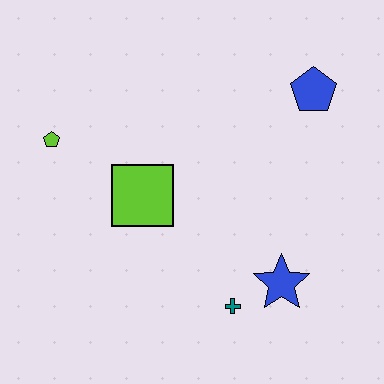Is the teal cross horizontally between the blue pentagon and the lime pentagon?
Yes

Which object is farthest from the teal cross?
The lime pentagon is farthest from the teal cross.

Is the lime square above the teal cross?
Yes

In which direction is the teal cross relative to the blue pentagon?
The teal cross is below the blue pentagon.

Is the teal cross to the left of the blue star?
Yes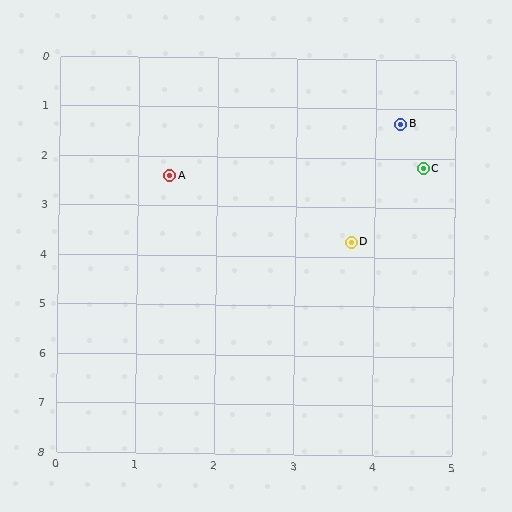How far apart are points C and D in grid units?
Points C and D are about 1.7 grid units apart.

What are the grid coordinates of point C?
Point C is at approximately (4.6, 2.2).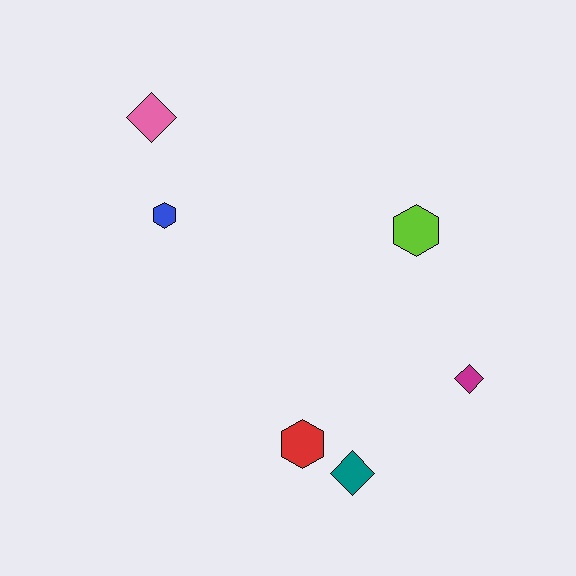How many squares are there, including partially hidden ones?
There are no squares.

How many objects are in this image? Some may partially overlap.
There are 6 objects.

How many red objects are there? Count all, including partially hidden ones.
There is 1 red object.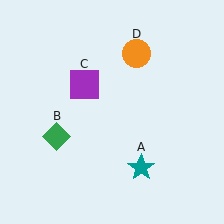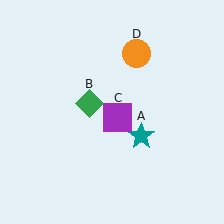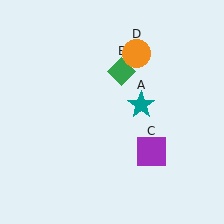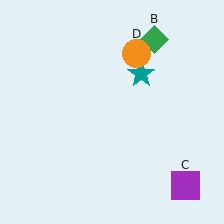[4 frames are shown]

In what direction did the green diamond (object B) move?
The green diamond (object B) moved up and to the right.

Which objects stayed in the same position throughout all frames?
Orange circle (object D) remained stationary.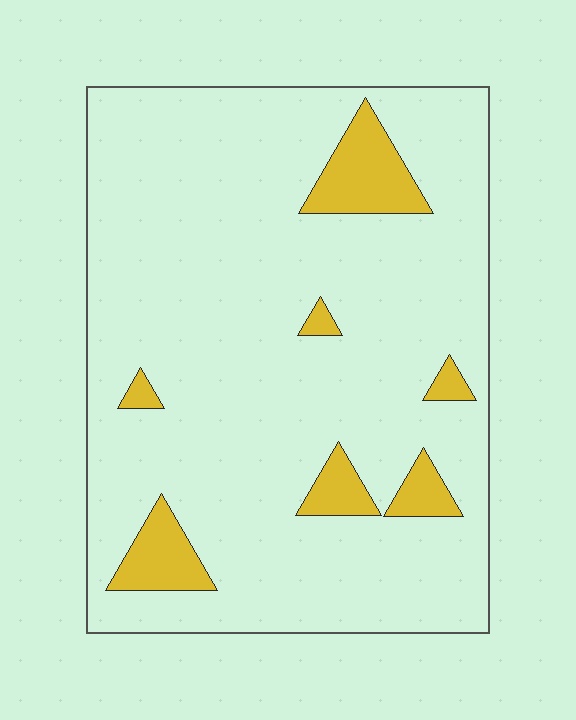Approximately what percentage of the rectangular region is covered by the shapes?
Approximately 10%.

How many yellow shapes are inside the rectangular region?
7.